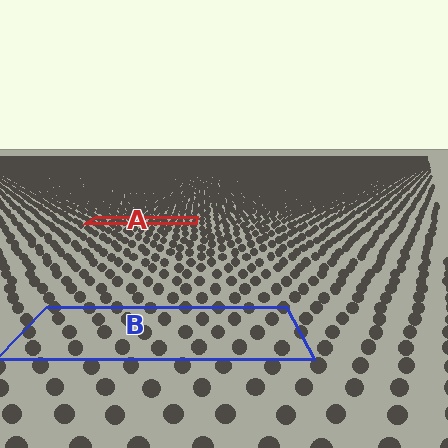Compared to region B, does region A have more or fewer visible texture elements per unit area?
Region A has more texture elements per unit area — they are packed more densely because it is farther away.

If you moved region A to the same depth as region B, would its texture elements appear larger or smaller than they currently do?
They would appear larger. At a closer depth, the same texture elements are projected at a bigger on-screen size.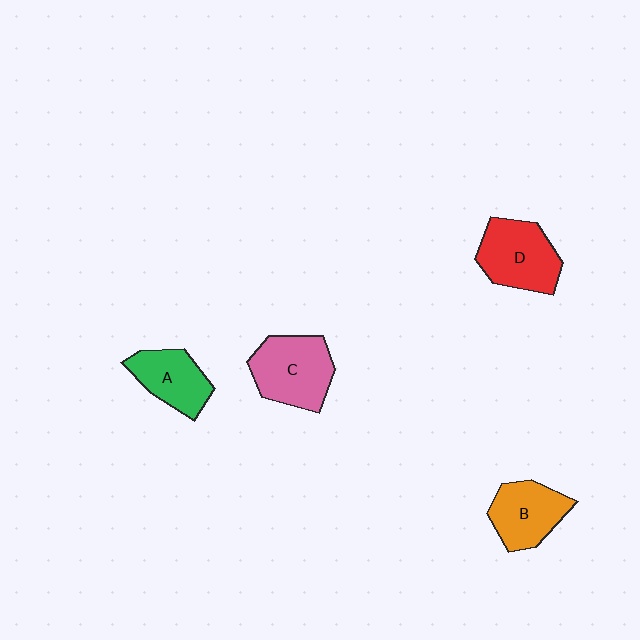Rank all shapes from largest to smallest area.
From largest to smallest: C (pink), D (red), B (orange), A (green).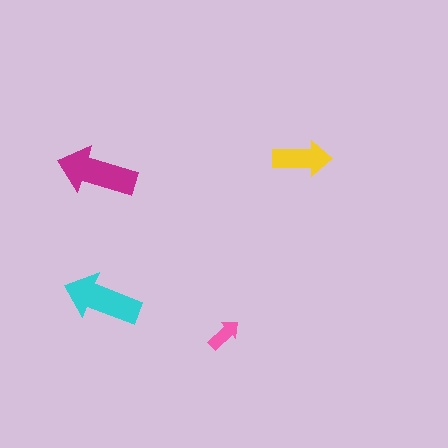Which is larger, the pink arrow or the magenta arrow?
The magenta one.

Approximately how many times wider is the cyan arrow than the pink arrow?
About 2 times wider.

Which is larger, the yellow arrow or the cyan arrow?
The cyan one.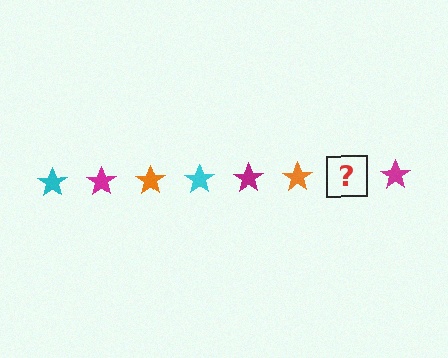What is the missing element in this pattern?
The missing element is a cyan star.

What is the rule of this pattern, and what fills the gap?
The rule is that the pattern cycles through cyan, magenta, orange stars. The gap should be filled with a cyan star.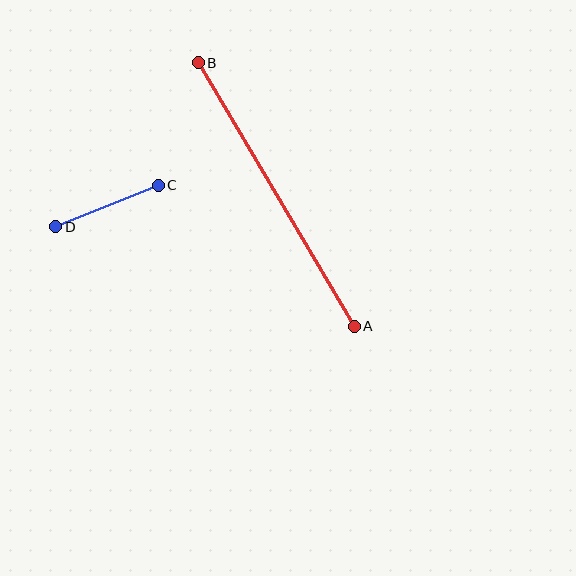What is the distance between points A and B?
The distance is approximately 306 pixels.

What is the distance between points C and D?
The distance is approximately 111 pixels.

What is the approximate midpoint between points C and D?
The midpoint is at approximately (107, 206) pixels.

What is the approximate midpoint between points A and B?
The midpoint is at approximately (276, 194) pixels.